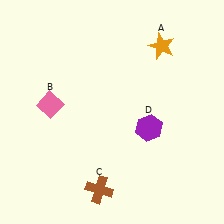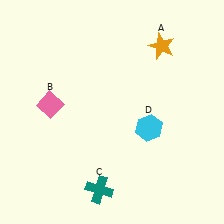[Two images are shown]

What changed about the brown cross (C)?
In Image 1, C is brown. In Image 2, it changed to teal.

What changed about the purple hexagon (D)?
In Image 1, D is purple. In Image 2, it changed to cyan.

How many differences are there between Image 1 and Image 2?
There are 2 differences between the two images.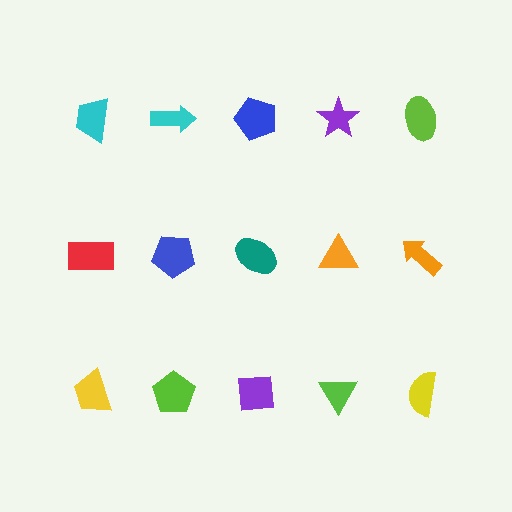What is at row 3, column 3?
A purple square.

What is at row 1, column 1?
A cyan trapezoid.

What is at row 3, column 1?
A yellow trapezoid.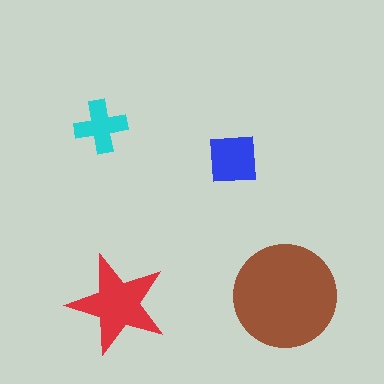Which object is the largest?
The brown circle.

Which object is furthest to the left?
The cyan cross is leftmost.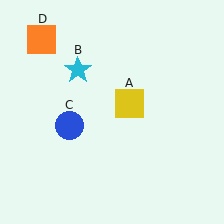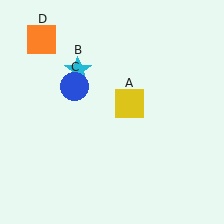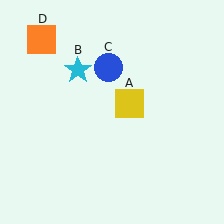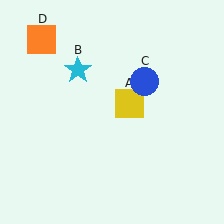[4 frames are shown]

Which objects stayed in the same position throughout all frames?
Yellow square (object A) and cyan star (object B) and orange square (object D) remained stationary.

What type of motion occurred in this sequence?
The blue circle (object C) rotated clockwise around the center of the scene.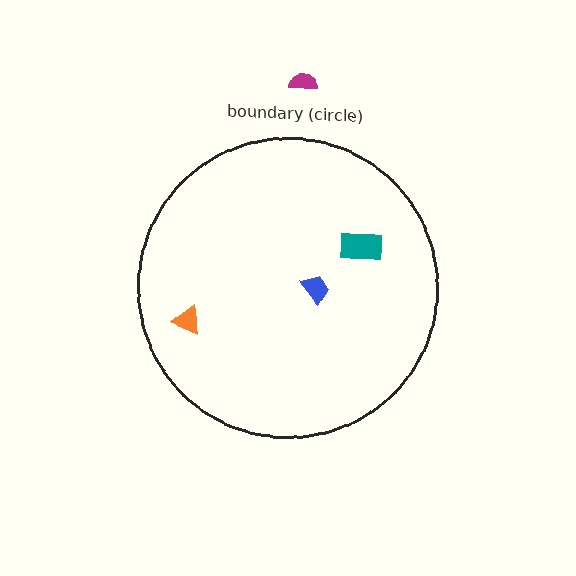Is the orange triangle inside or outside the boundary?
Inside.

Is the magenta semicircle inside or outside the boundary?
Outside.